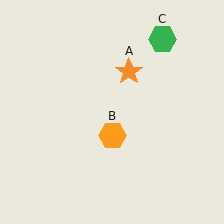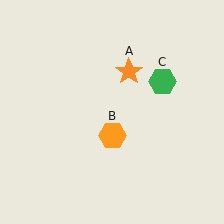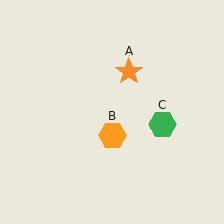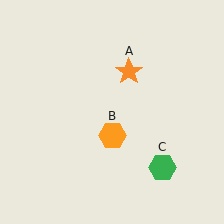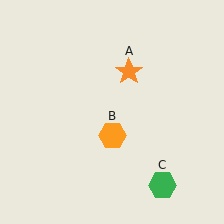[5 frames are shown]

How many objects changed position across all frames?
1 object changed position: green hexagon (object C).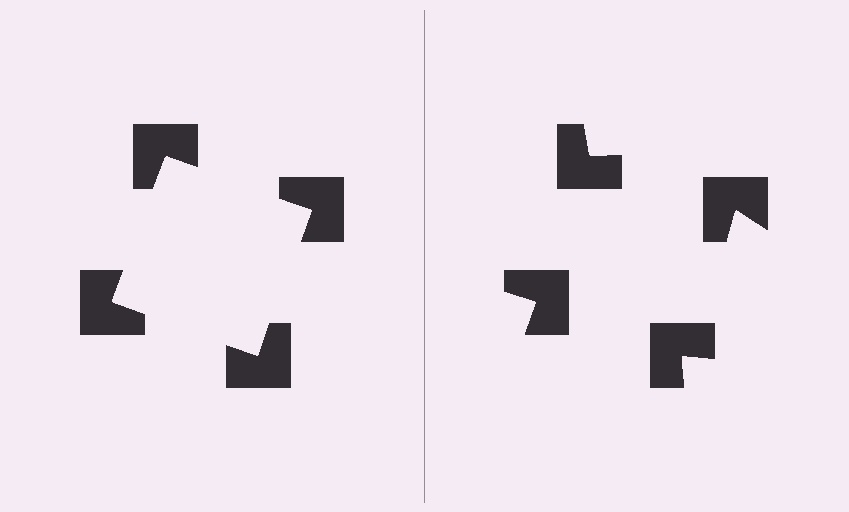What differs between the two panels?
The notched squares are positioned identically on both sides; only the wedge orientations differ. On the left they align to a square; on the right they are misaligned.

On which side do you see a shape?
An illusory square appears on the left side. On the right side the wedge cuts are rotated, so no coherent shape forms.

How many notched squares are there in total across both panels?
8 — 4 on each side.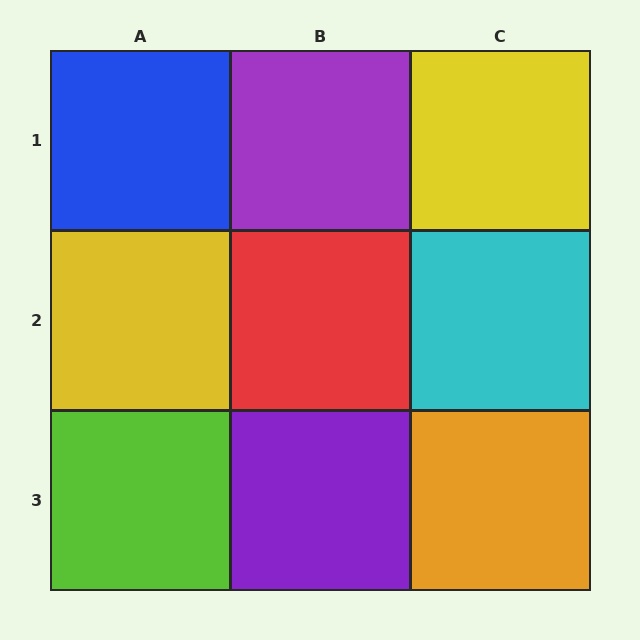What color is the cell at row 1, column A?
Blue.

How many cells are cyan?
1 cell is cyan.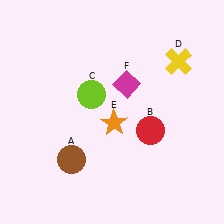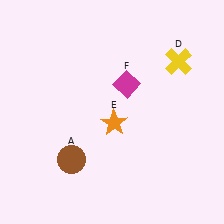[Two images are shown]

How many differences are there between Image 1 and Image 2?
There are 2 differences between the two images.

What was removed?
The lime circle (C), the red circle (B) were removed in Image 2.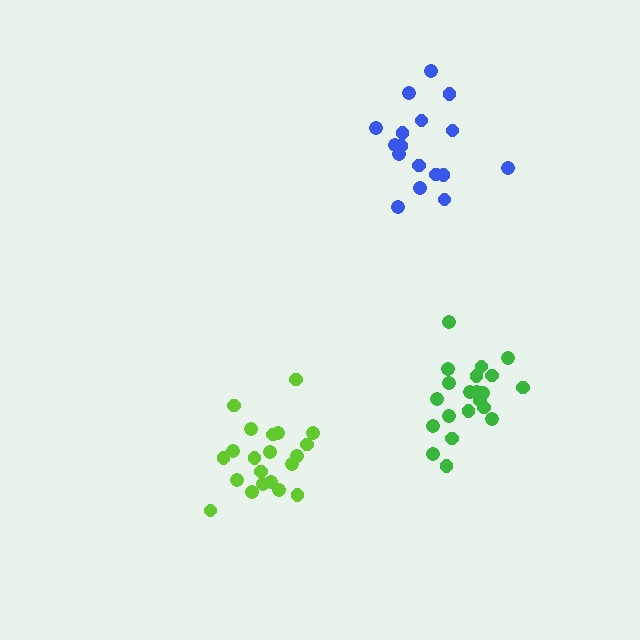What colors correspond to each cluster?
The clusters are colored: lime, blue, green.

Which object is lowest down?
The lime cluster is bottommost.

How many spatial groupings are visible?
There are 3 spatial groupings.